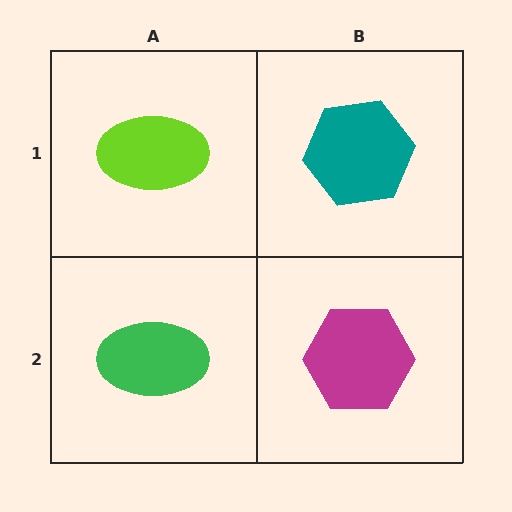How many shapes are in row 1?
2 shapes.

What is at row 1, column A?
A lime ellipse.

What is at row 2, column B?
A magenta hexagon.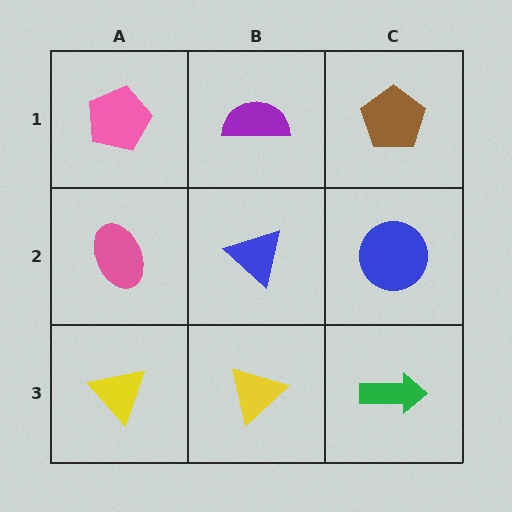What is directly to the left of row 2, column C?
A blue triangle.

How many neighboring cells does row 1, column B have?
3.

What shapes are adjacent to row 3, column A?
A pink ellipse (row 2, column A), a yellow triangle (row 3, column B).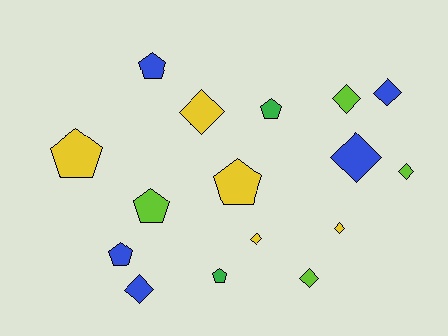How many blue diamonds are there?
There are 3 blue diamonds.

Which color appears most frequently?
Blue, with 5 objects.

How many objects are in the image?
There are 16 objects.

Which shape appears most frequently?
Diamond, with 9 objects.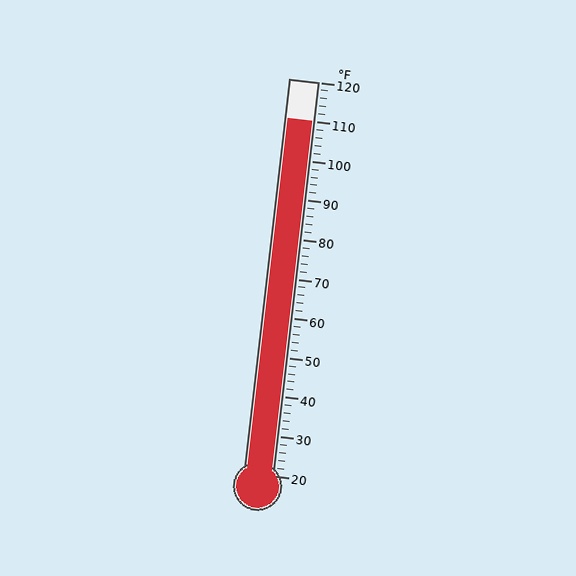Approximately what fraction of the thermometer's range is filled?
The thermometer is filled to approximately 90% of its range.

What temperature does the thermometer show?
The thermometer shows approximately 110°F.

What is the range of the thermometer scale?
The thermometer scale ranges from 20°F to 120°F.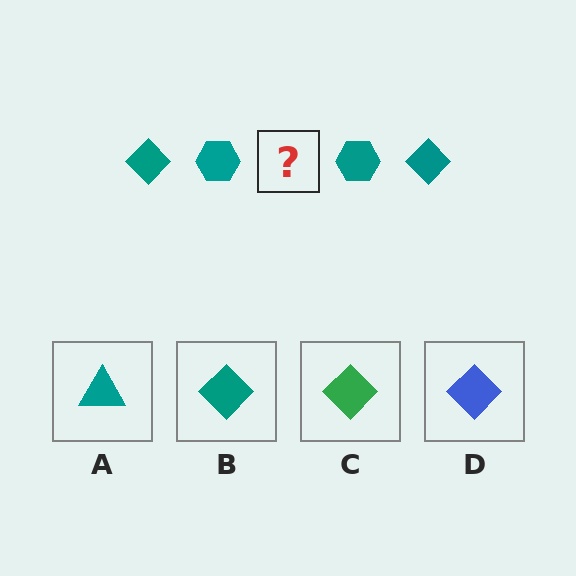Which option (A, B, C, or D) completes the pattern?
B.